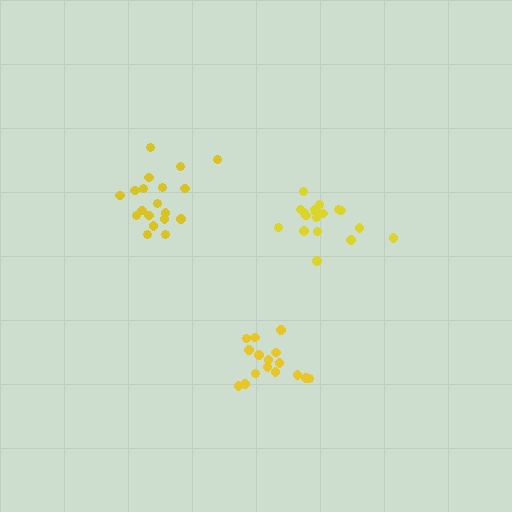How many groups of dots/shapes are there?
There are 3 groups.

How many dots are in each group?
Group 1: 16 dots, Group 2: 18 dots, Group 3: 19 dots (53 total).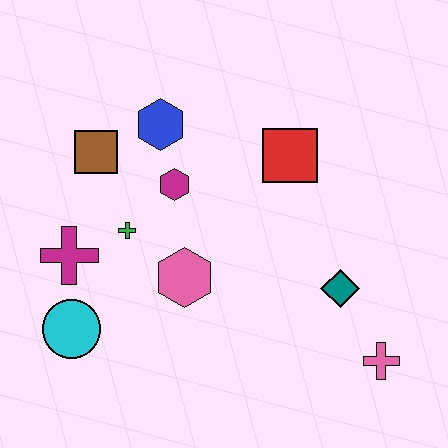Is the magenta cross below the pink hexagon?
No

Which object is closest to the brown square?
The blue hexagon is closest to the brown square.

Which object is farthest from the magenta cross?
The pink cross is farthest from the magenta cross.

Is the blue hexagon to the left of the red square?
Yes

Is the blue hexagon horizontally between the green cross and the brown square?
No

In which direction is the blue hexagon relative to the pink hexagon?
The blue hexagon is above the pink hexagon.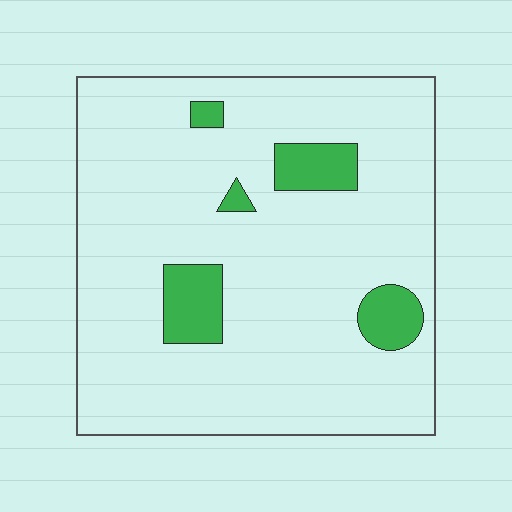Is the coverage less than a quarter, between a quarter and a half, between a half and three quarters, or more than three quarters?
Less than a quarter.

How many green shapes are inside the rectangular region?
5.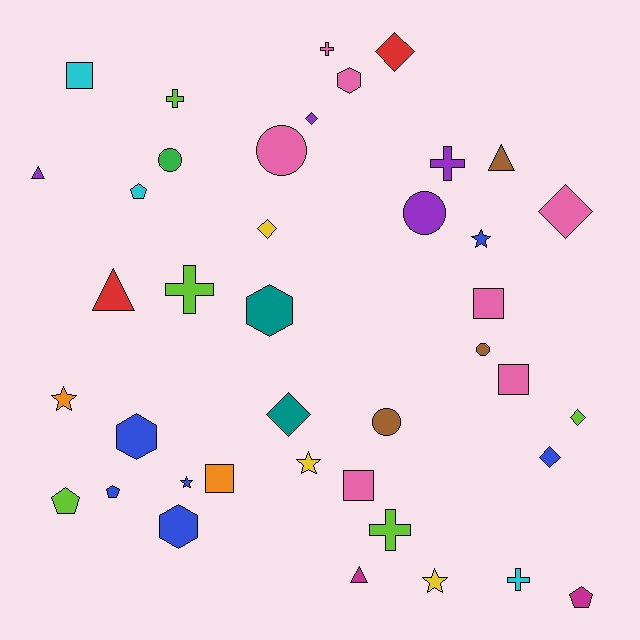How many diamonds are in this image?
There are 7 diamonds.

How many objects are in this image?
There are 40 objects.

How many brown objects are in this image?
There are 3 brown objects.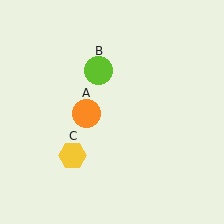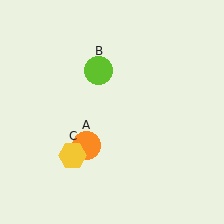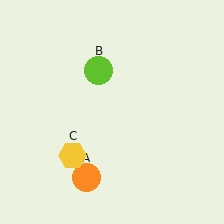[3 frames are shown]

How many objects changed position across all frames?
1 object changed position: orange circle (object A).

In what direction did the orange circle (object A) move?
The orange circle (object A) moved down.